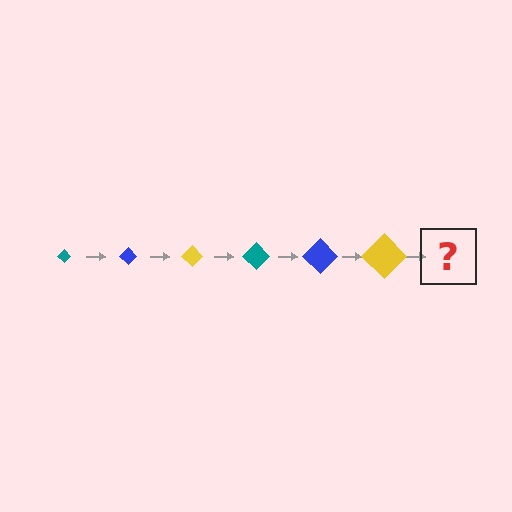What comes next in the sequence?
The next element should be a teal diamond, larger than the previous one.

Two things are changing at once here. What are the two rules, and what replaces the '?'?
The two rules are that the diamond grows larger each step and the color cycles through teal, blue, and yellow. The '?' should be a teal diamond, larger than the previous one.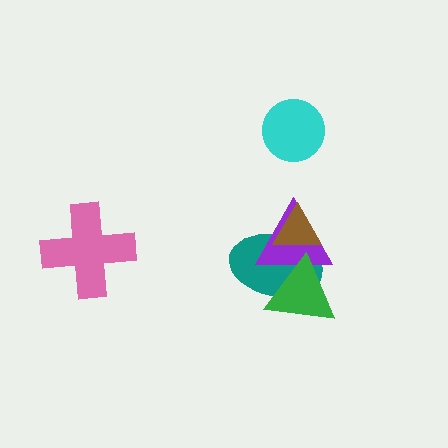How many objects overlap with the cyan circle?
0 objects overlap with the cyan circle.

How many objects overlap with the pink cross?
0 objects overlap with the pink cross.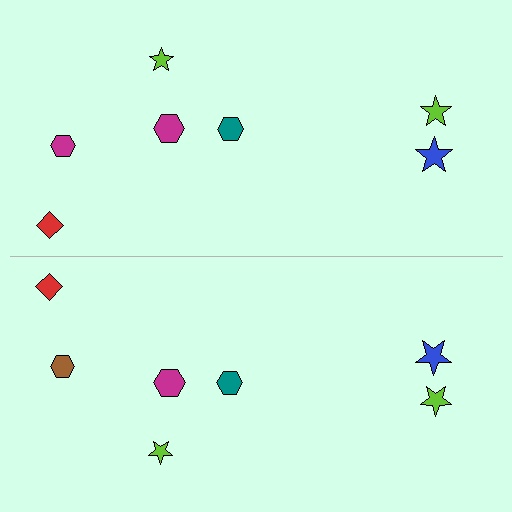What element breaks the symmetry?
The brown hexagon on the bottom side breaks the symmetry — its mirror counterpart is magenta.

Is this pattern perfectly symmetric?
No, the pattern is not perfectly symmetric. The brown hexagon on the bottom side breaks the symmetry — its mirror counterpart is magenta.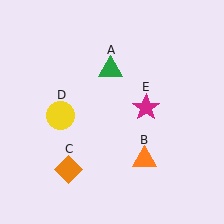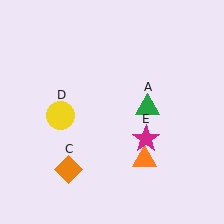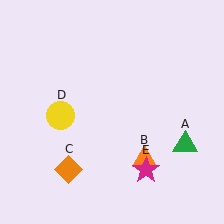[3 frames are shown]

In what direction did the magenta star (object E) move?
The magenta star (object E) moved down.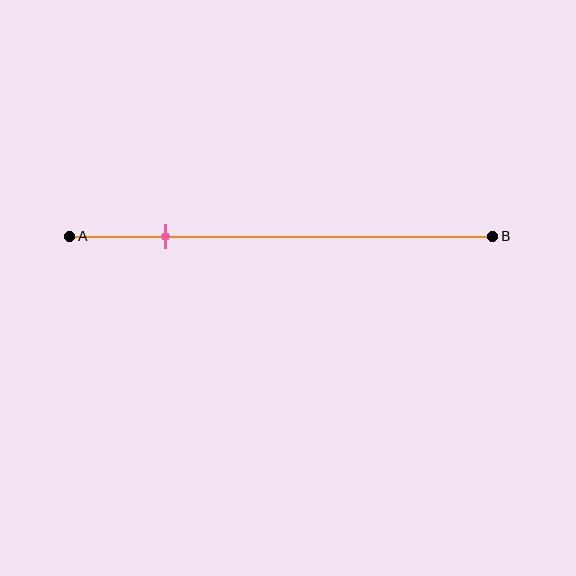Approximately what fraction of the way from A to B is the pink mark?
The pink mark is approximately 25% of the way from A to B.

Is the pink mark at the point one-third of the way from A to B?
No, the mark is at about 25% from A, not at the 33% one-third point.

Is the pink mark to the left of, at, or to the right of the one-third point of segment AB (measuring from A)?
The pink mark is to the left of the one-third point of segment AB.